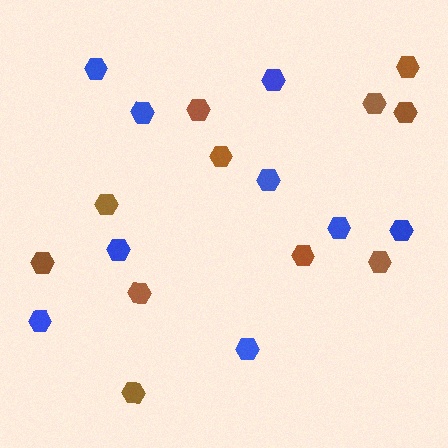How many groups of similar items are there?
There are 2 groups: one group of blue hexagons (9) and one group of brown hexagons (11).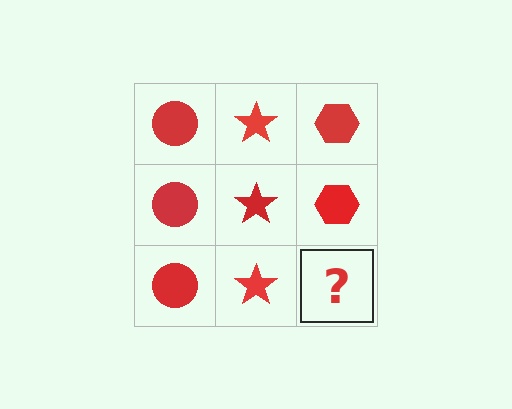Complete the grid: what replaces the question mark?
The question mark should be replaced with a red hexagon.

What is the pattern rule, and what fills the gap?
The rule is that each column has a consistent shape. The gap should be filled with a red hexagon.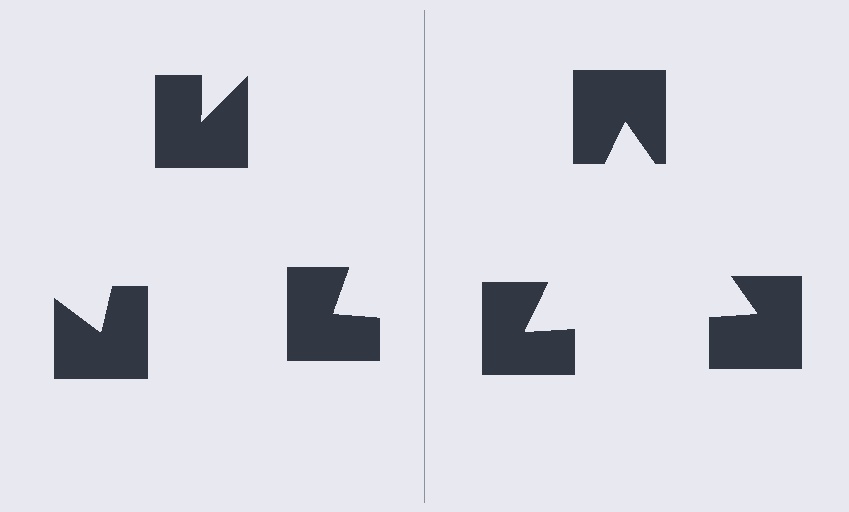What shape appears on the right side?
An illusory triangle.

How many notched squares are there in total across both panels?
6 — 3 on each side.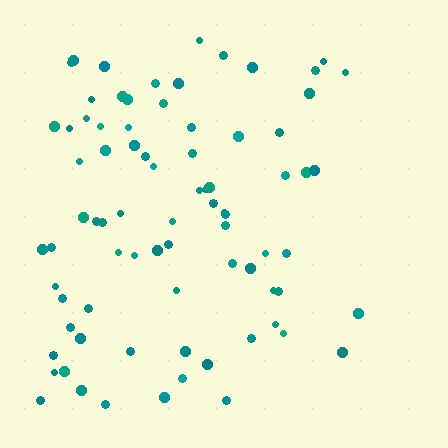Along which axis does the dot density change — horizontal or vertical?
Horizontal.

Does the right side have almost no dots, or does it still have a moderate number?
Still a moderate number, just noticeably fewer than the left.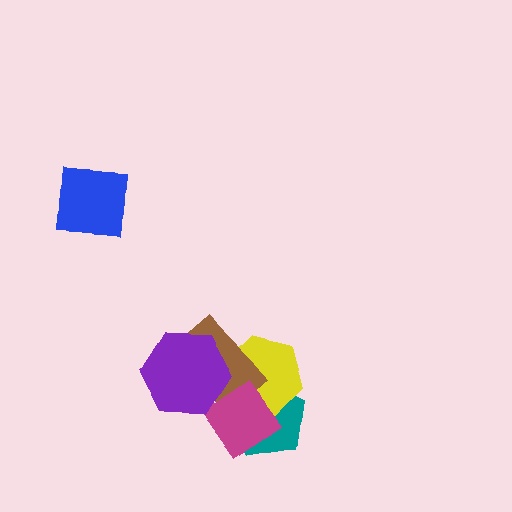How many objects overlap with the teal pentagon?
3 objects overlap with the teal pentagon.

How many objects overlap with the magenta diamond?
3 objects overlap with the magenta diamond.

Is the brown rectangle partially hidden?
Yes, it is partially covered by another shape.